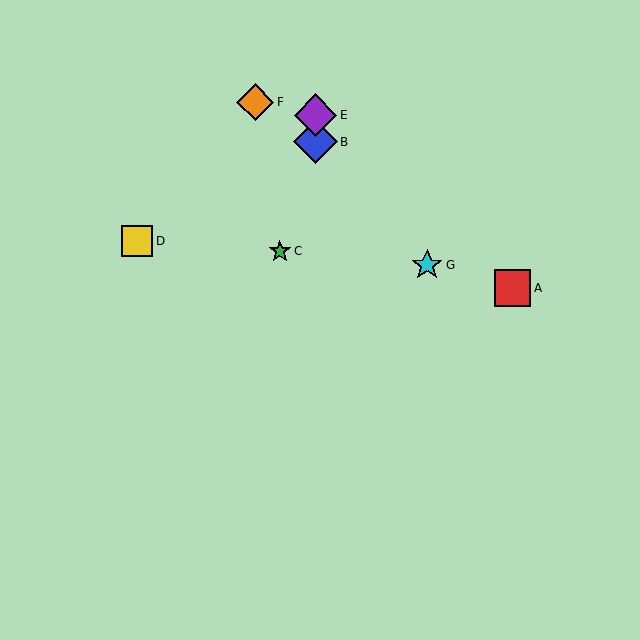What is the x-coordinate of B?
Object B is at x≈316.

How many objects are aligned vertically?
2 objects (B, E) are aligned vertically.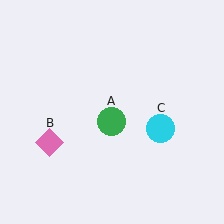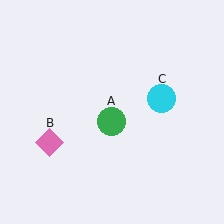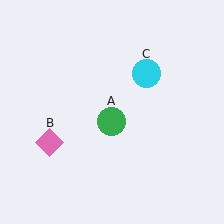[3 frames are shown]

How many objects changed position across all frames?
1 object changed position: cyan circle (object C).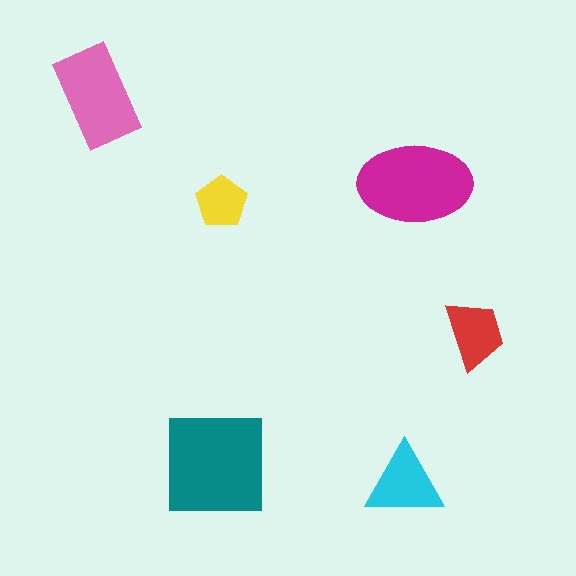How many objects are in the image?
There are 6 objects in the image.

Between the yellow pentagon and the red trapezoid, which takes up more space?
The red trapezoid.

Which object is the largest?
The teal square.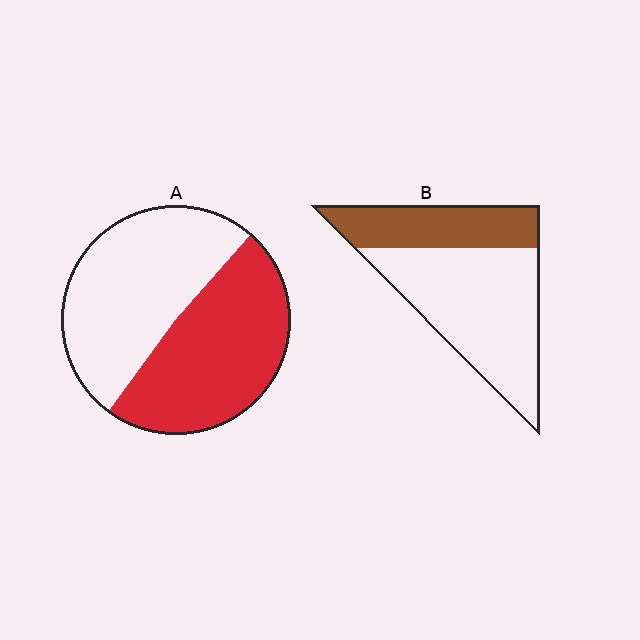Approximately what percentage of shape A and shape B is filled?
A is approximately 50% and B is approximately 35%.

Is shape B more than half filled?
No.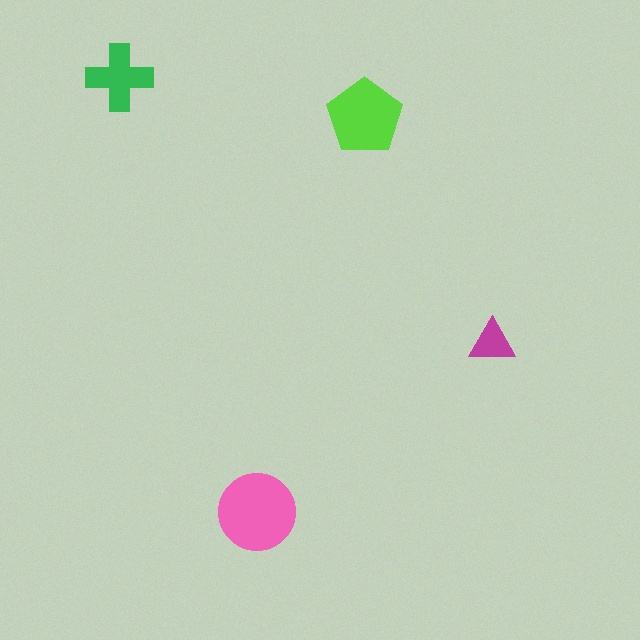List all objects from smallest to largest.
The magenta triangle, the green cross, the lime pentagon, the pink circle.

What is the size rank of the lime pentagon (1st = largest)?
2nd.